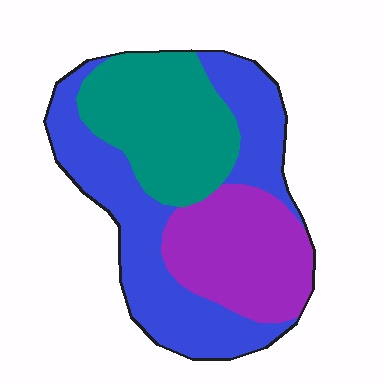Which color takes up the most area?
Blue, at roughly 45%.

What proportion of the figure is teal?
Teal covers around 30% of the figure.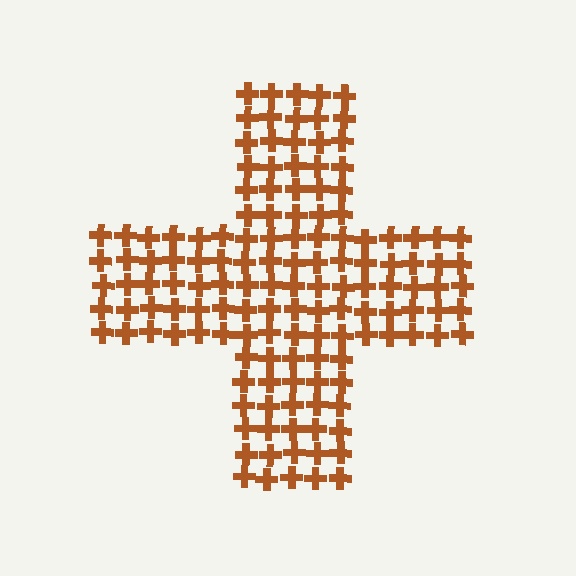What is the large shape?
The large shape is a cross.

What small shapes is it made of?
It is made of small crosses.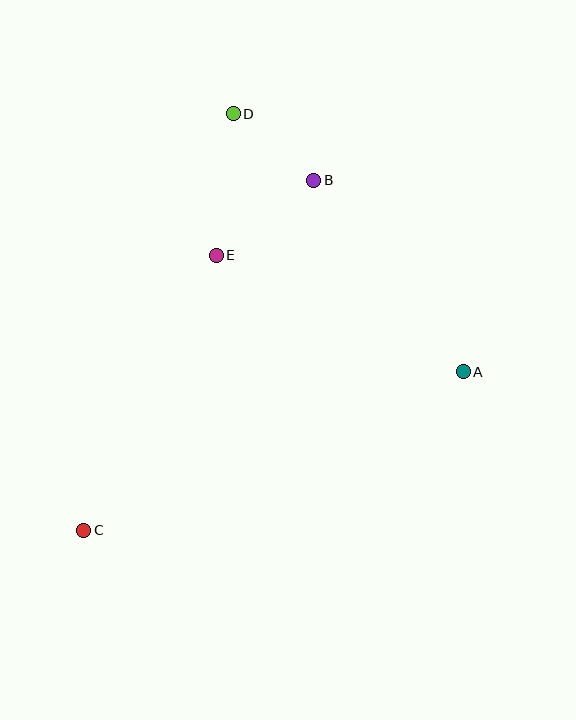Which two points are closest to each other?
Points B and D are closest to each other.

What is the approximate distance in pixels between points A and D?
The distance between A and D is approximately 346 pixels.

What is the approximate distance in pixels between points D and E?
The distance between D and E is approximately 142 pixels.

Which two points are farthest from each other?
Points C and D are farthest from each other.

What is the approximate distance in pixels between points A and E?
The distance between A and E is approximately 273 pixels.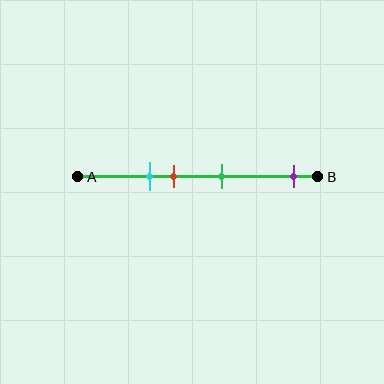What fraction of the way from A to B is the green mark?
The green mark is approximately 60% (0.6) of the way from A to B.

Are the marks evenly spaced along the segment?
No, the marks are not evenly spaced.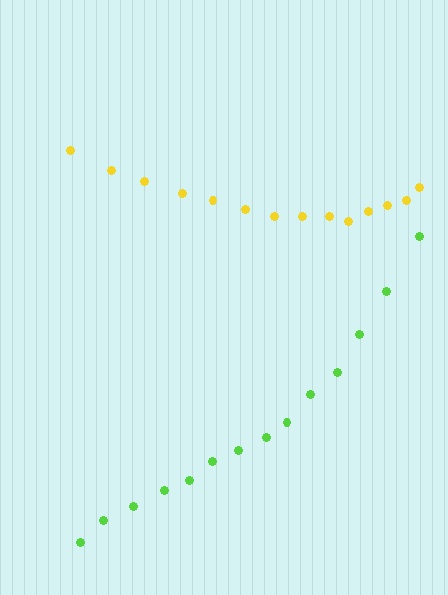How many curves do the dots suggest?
There are 2 distinct paths.